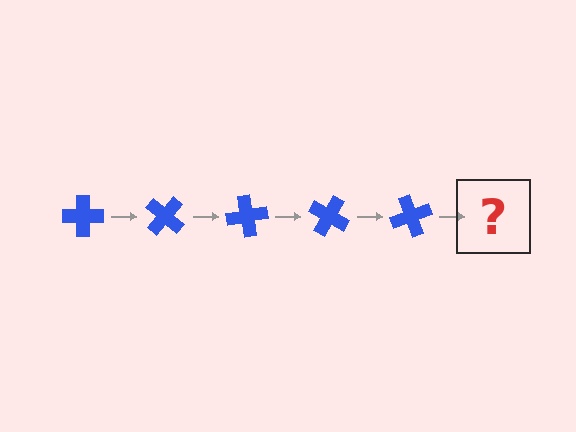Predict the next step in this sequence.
The next step is a blue cross rotated 200 degrees.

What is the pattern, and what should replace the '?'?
The pattern is that the cross rotates 40 degrees each step. The '?' should be a blue cross rotated 200 degrees.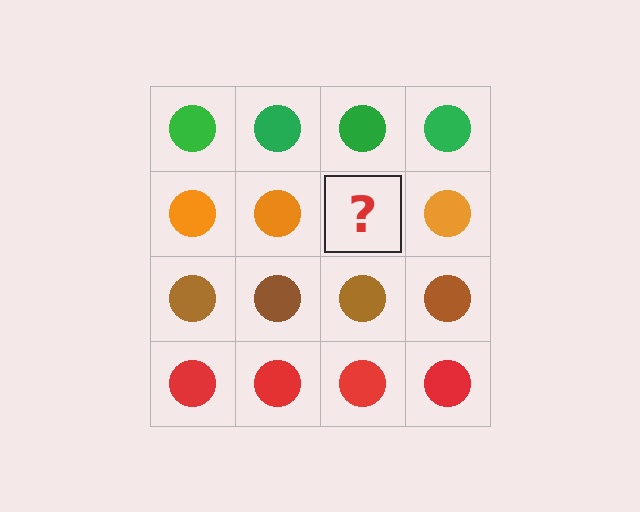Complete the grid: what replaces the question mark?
The question mark should be replaced with an orange circle.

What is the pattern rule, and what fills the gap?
The rule is that each row has a consistent color. The gap should be filled with an orange circle.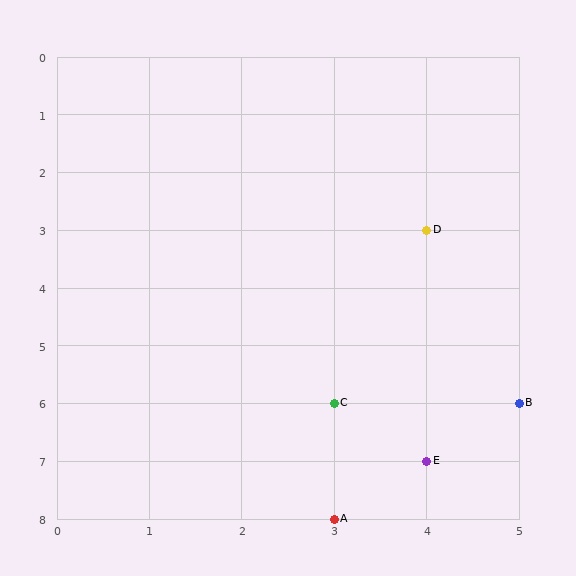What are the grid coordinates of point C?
Point C is at grid coordinates (3, 6).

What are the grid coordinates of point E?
Point E is at grid coordinates (4, 7).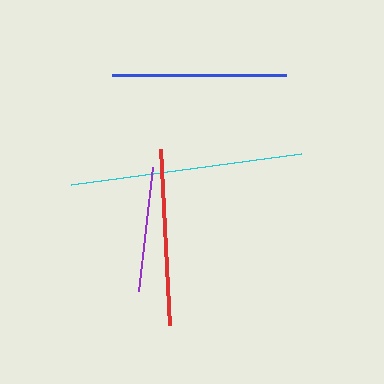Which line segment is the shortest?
The purple line is the shortest at approximately 124 pixels.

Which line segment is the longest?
The cyan line is the longest at approximately 231 pixels.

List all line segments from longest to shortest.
From longest to shortest: cyan, red, blue, purple.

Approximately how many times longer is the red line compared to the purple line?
The red line is approximately 1.4 times the length of the purple line.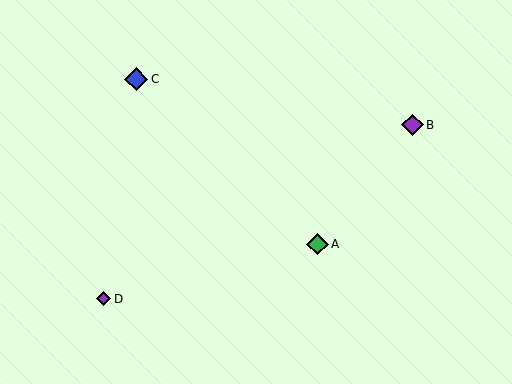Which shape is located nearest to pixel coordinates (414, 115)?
The purple diamond (labeled B) at (413, 125) is nearest to that location.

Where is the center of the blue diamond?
The center of the blue diamond is at (136, 79).